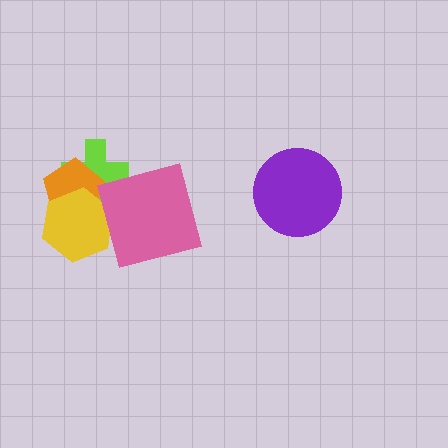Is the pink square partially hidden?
No, no other shape covers it.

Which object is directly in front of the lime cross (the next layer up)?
The orange pentagon is directly in front of the lime cross.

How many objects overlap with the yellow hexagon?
2 objects overlap with the yellow hexagon.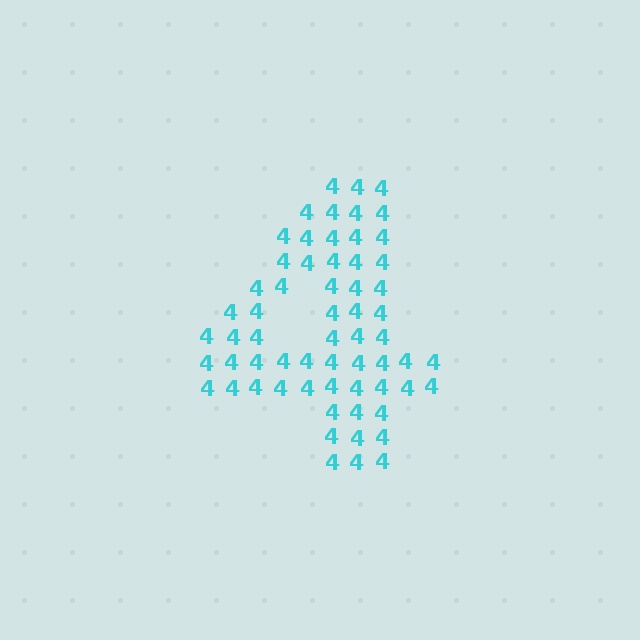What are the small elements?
The small elements are digit 4's.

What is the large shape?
The large shape is the digit 4.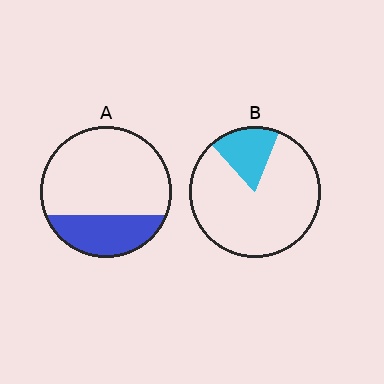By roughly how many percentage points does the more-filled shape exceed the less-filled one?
By roughly 10 percentage points (A over B).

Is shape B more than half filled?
No.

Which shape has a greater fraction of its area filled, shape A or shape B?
Shape A.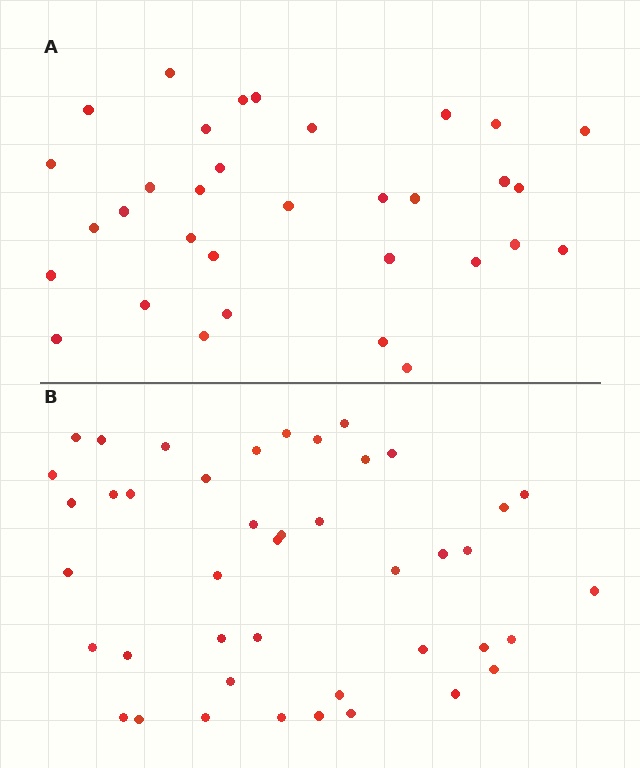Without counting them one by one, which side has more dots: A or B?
Region B (the bottom region) has more dots.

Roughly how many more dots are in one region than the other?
Region B has roughly 10 or so more dots than region A.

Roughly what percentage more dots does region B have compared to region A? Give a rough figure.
About 30% more.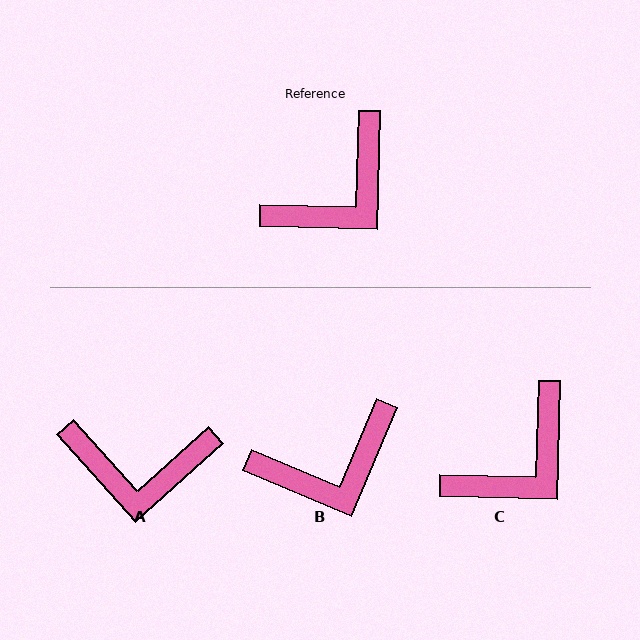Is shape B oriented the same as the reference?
No, it is off by about 22 degrees.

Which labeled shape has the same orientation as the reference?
C.